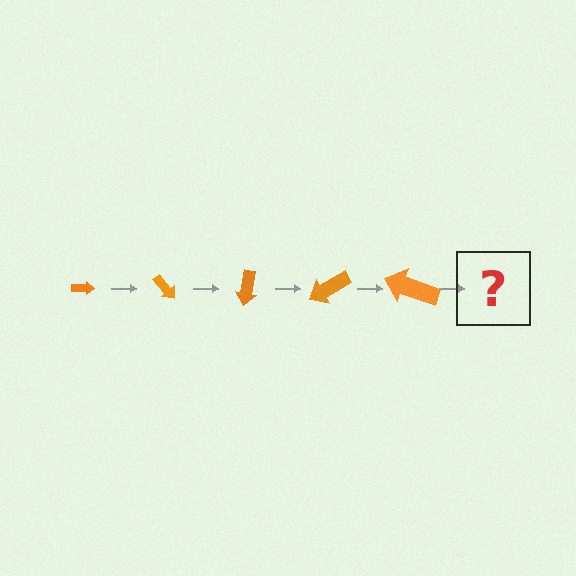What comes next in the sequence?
The next element should be an arrow, larger than the previous one and rotated 250 degrees from the start.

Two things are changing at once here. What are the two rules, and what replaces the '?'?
The two rules are that the arrow grows larger each step and it rotates 50 degrees each step. The '?' should be an arrow, larger than the previous one and rotated 250 degrees from the start.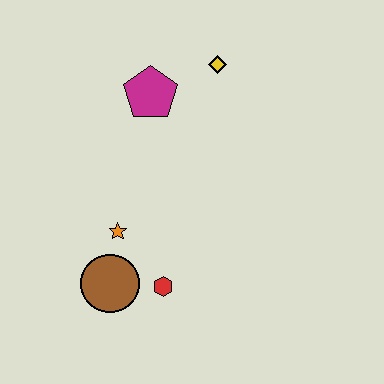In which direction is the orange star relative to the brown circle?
The orange star is above the brown circle.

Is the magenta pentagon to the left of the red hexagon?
Yes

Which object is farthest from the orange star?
The yellow diamond is farthest from the orange star.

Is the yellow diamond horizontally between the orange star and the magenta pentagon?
No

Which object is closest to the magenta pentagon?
The yellow diamond is closest to the magenta pentagon.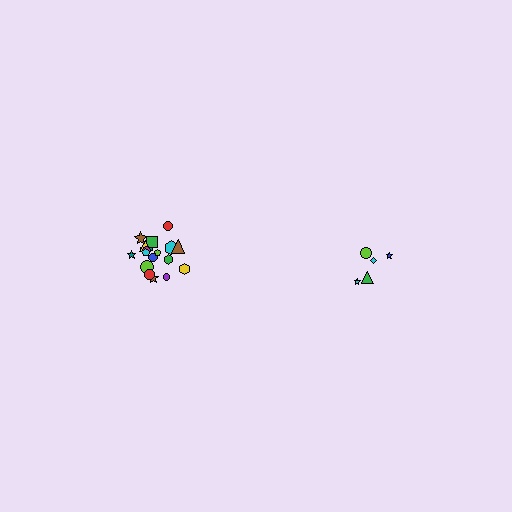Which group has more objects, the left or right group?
The left group.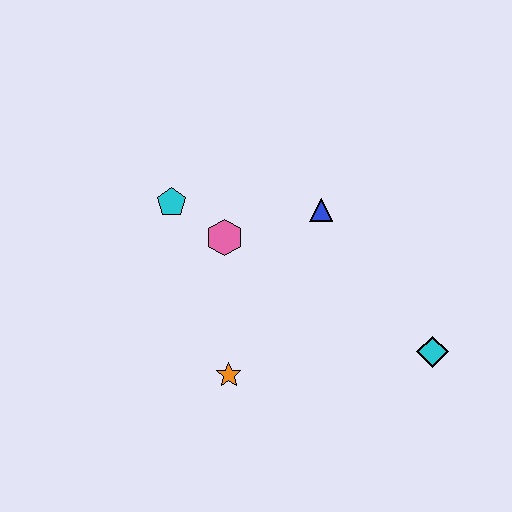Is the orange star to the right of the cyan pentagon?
Yes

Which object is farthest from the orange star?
The cyan diamond is farthest from the orange star.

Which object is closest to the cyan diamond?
The blue triangle is closest to the cyan diamond.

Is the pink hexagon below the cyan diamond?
No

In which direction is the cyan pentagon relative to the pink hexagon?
The cyan pentagon is to the left of the pink hexagon.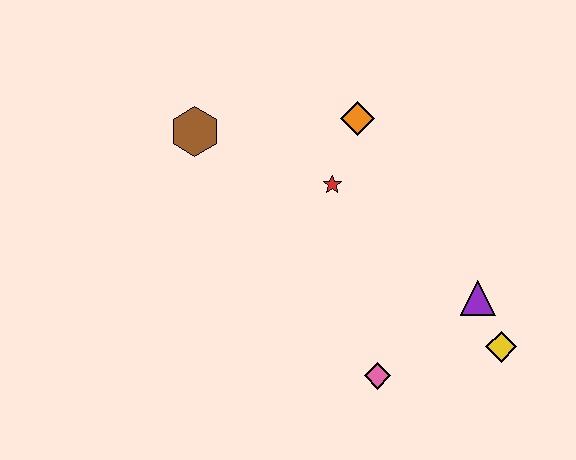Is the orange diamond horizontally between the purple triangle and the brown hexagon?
Yes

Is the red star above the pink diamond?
Yes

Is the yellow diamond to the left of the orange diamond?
No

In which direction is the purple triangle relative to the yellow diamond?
The purple triangle is above the yellow diamond.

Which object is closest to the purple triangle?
The yellow diamond is closest to the purple triangle.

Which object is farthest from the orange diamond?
The yellow diamond is farthest from the orange diamond.